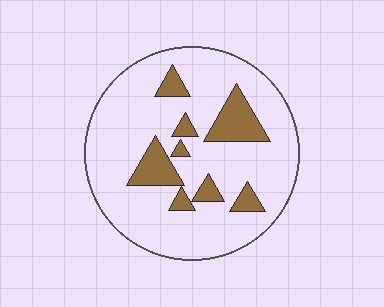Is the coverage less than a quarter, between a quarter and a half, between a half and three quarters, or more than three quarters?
Less than a quarter.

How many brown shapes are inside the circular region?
8.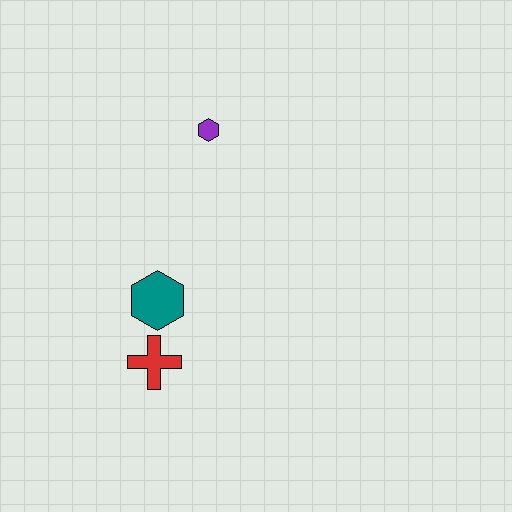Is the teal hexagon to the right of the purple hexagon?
No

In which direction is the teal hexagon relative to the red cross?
The teal hexagon is above the red cross.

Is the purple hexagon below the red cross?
No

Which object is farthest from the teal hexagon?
The purple hexagon is farthest from the teal hexagon.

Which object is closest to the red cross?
The teal hexagon is closest to the red cross.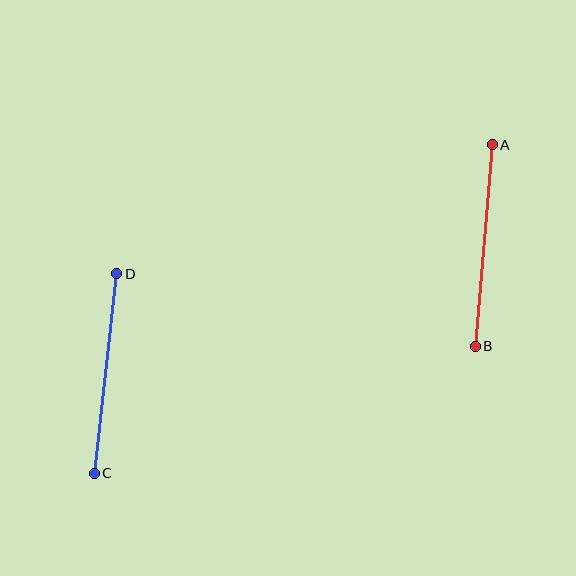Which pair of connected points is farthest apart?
Points A and B are farthest apart.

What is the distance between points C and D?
The distance is approximately 201 pixels.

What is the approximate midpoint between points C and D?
The midpoint is at approximately (106, 373) pixels.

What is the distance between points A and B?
The distance is approximately 202 pixels.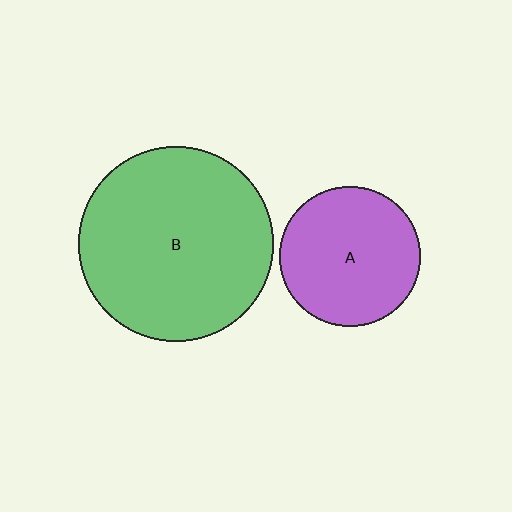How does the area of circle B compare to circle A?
Approximately 1.9 times.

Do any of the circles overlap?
No, none of the circles overlap.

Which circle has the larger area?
Circle B (green).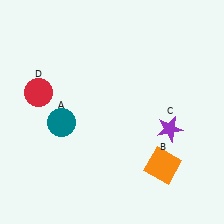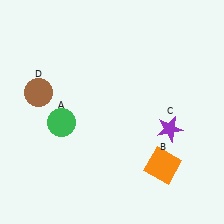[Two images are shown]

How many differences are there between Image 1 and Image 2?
There are 2 differences between the two images.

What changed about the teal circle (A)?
In Image 1, A is teal. In Image 2, it changed to green.